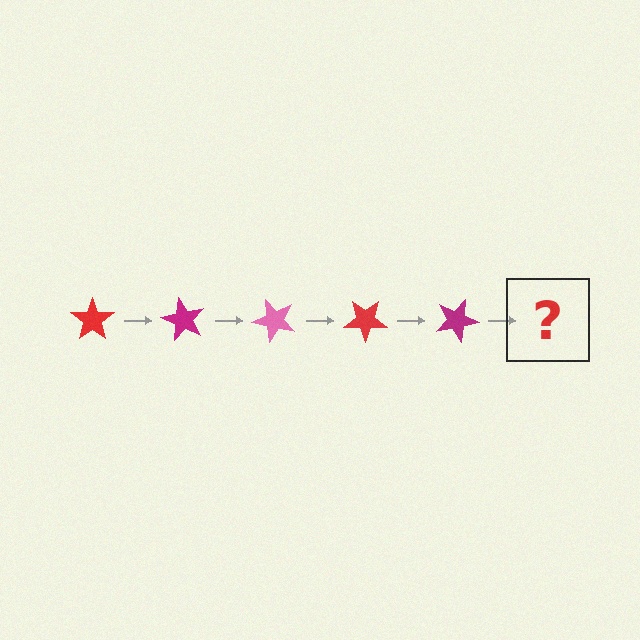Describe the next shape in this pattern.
It should be a pink star, rotated 300 degrees from the start.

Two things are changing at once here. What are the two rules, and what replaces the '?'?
The two rules are that it rotates 60 degrees each step and the color cycles through red, magenta, and pink. The '?' should be a pink star, rotated 300 degrees from the start.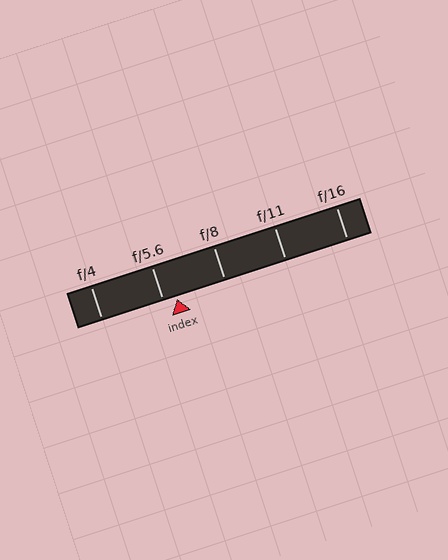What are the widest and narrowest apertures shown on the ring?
The widest aperture shown is f/4 and the narrowest is f/16.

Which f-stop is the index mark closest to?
The index mark is closest to f/5.6.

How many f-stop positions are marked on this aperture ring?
There are 5 f-stop positions marked.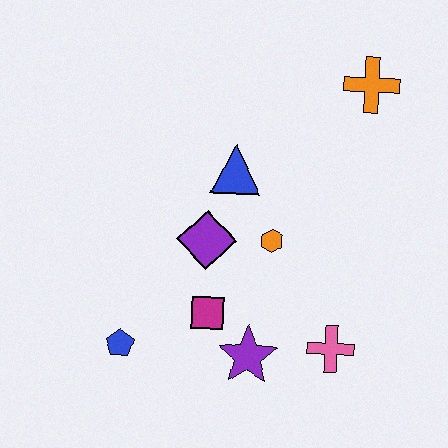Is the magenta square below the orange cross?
Yes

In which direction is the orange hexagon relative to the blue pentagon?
The orange hexagon is to the right of the blue pentagon.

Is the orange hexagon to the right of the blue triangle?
Yes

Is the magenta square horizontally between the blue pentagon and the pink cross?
Yes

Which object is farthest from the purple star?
The orange cross is farthest from the purple star.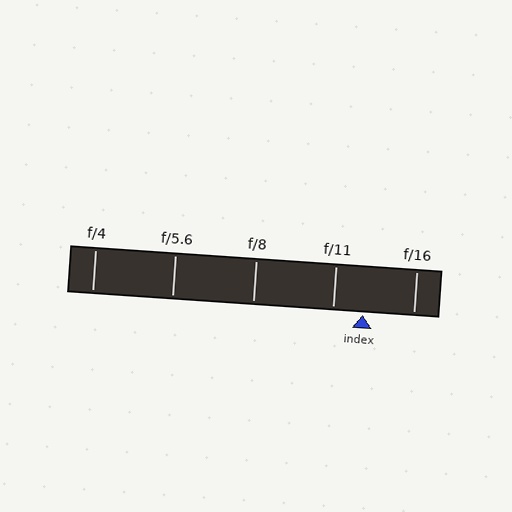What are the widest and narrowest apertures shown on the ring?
The widest aperture shown is f/4 and the narrowest is f/16.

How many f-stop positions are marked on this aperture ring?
There are 5 f-stop positions marked.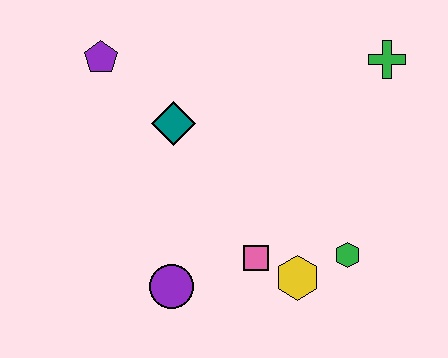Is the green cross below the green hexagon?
No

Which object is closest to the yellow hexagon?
The pink square is closest to the yellow hexagon.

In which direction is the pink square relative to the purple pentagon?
The pink square is below the purple pentagon.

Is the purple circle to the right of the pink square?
No